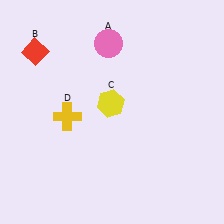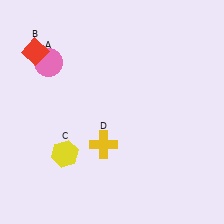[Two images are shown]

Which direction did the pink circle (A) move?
The pink circle (A) moved left.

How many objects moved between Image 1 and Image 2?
3 objects moved between the two images.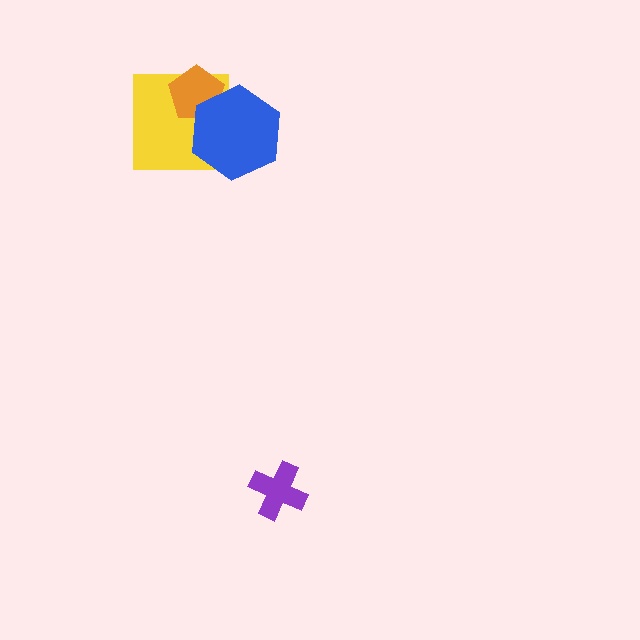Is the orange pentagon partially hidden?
Yes, it is partially covered by another shape.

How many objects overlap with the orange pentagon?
2 objects overlap with the orange pentagon.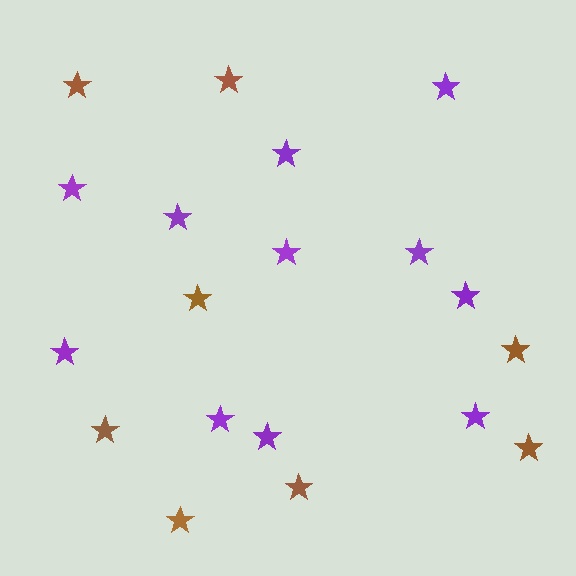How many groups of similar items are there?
There are 2 groups: one group of brown stars (8) and one group of purple stars (11).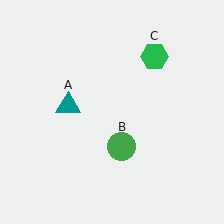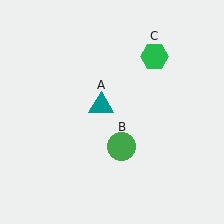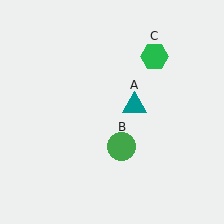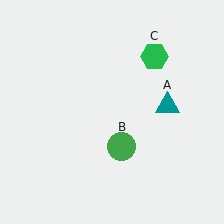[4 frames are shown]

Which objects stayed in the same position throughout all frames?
Green circle (object B) and green hexagon (object C) remained stationary.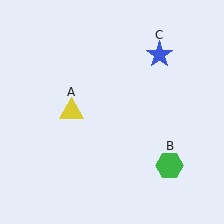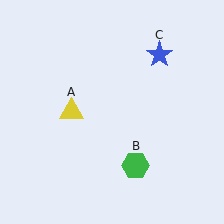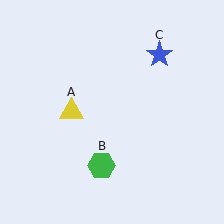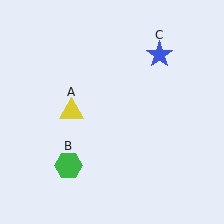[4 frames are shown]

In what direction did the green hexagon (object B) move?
The green hexagon (object B) moved left.